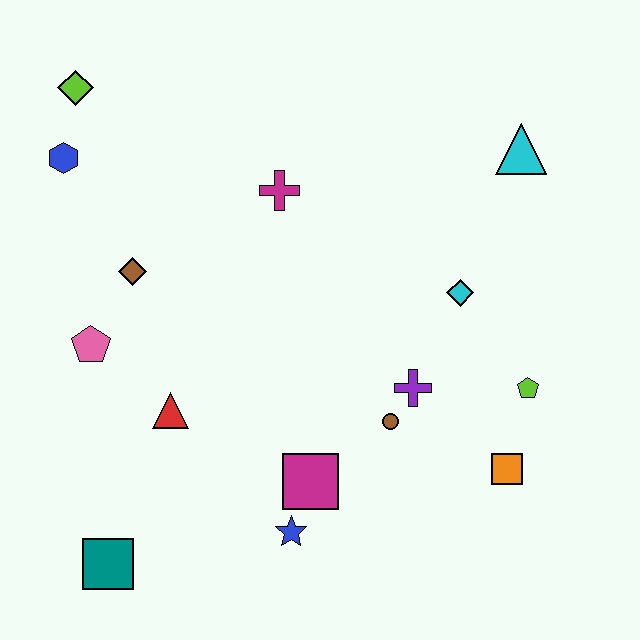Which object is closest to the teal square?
The red triangle is closest to the teal square.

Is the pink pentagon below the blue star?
No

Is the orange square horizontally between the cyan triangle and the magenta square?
Yes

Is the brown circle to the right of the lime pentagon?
No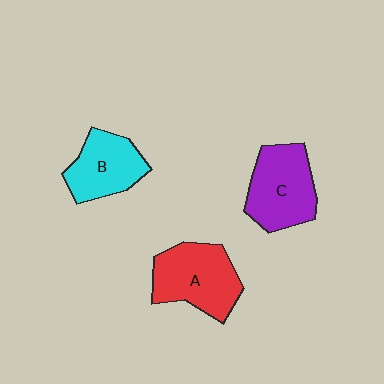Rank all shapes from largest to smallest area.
From largest to smallest: A (red), C (purple), B (cyan).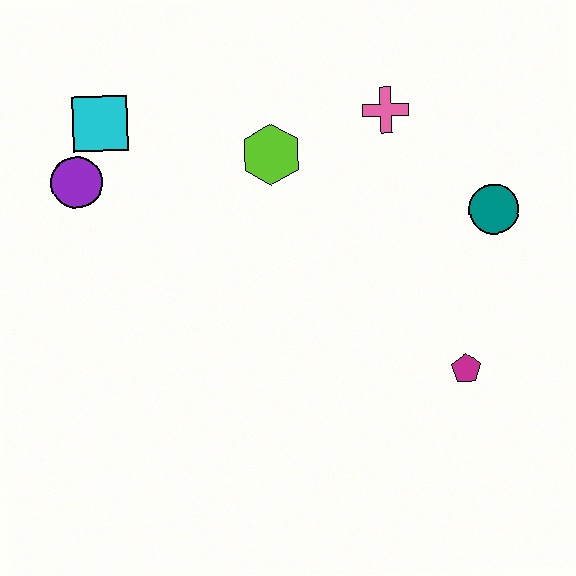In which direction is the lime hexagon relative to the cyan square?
The lime hexagon is to the right of the cyan square.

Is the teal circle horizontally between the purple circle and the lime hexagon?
No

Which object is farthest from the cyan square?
The magenta pentagon is farthest from the cyan square.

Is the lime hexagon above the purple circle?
Yes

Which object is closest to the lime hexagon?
The pink cross is closest to the lime hexagon.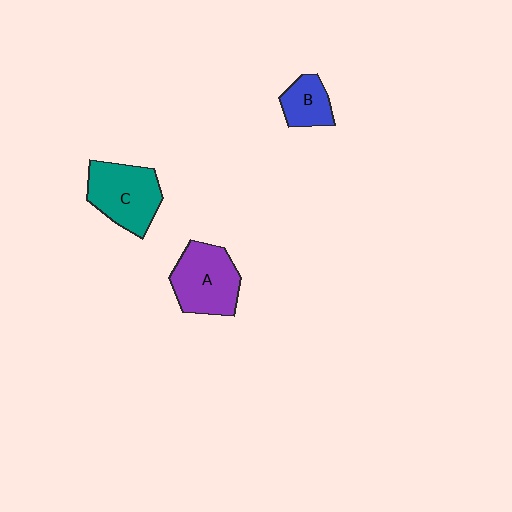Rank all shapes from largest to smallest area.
From largest to smallest: A (purple), C (teal), B (blue).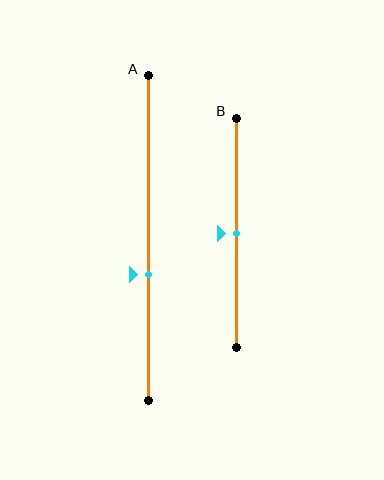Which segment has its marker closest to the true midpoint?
Segment B has its marker closest to the true midpoint.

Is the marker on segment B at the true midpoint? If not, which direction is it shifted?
Yes, the marker on segment B is at the true midpoint.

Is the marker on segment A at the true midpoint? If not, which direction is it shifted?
No, the marker on segment A is shifted downward by about 11% of the segment length.